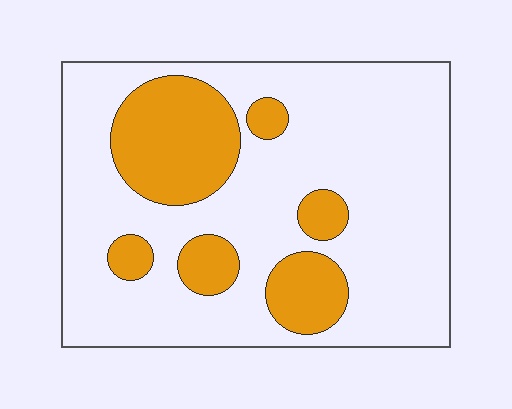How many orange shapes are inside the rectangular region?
6.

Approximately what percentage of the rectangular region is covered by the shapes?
Approximately 25%.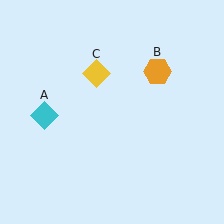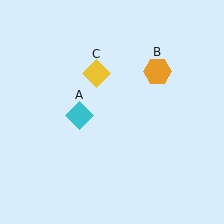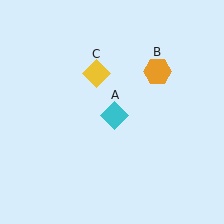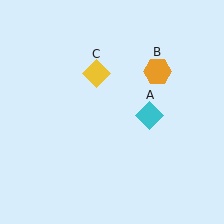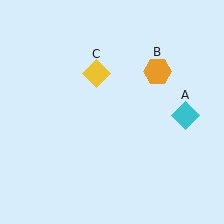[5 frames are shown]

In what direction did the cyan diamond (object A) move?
The cyan diamond (object A) moved right.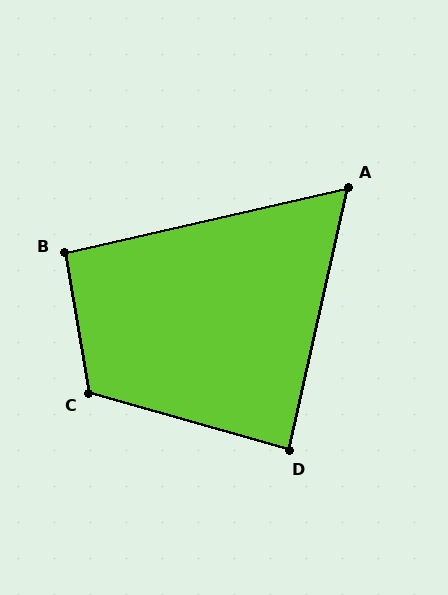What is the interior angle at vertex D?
Approximately 87 degrees (approximately right).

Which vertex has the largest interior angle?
C, at approximately 116 degrees.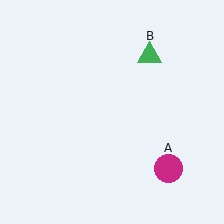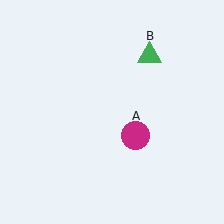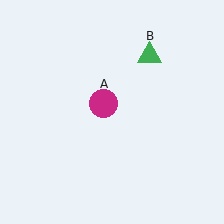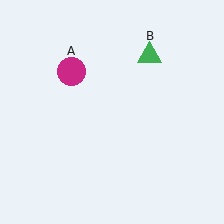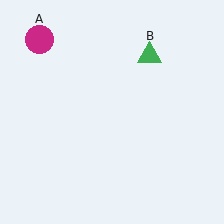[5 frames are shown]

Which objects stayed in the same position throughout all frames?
Green triangle (object B) remained stationary.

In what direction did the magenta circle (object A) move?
The magenta circle (object A) moved up and to the left.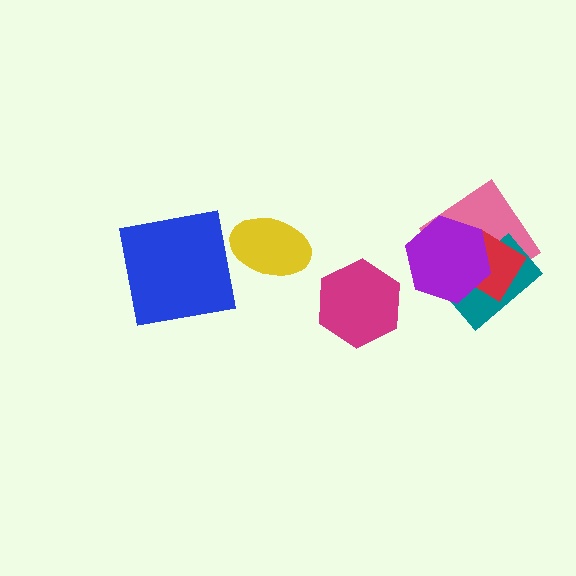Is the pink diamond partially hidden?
Yes, it is partially covered by another shape.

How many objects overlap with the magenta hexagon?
0 objects overlap with the magenta hexagon.